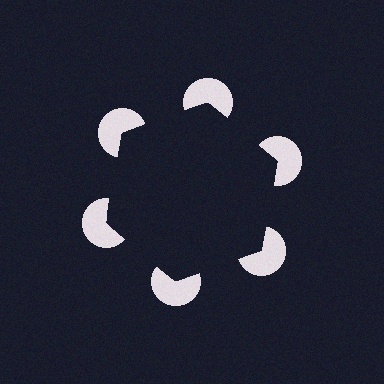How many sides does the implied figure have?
6 sides.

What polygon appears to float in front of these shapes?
An illusory hexagon — its edges are inferred from the aligned wedge cuts in the pac-man discs, not physically drawn.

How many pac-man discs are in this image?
There are 6 — one at each vertex of the illusory hexagon.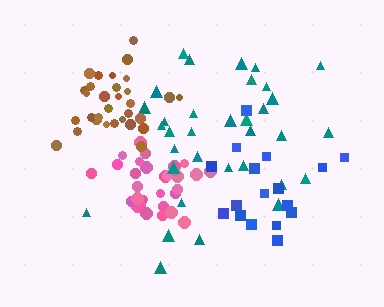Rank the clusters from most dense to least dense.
pink, brown, teal, blue.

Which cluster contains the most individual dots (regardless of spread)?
Teal (34).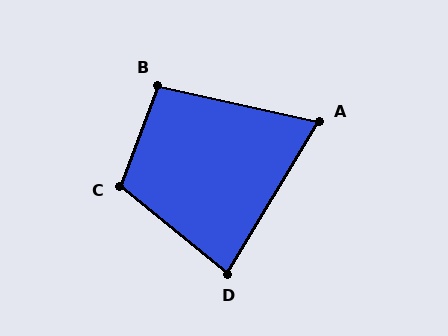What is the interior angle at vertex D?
Approximately 82 degrees (acute).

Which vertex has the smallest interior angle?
A, at approximately 71 degrees.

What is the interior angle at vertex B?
Approximately 98 degrees (obtuse).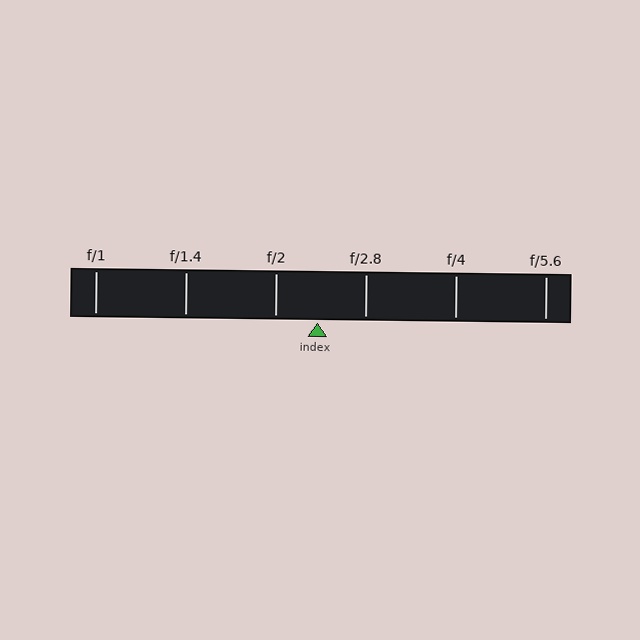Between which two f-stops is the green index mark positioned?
The index mark is between f/2 and f/2.8.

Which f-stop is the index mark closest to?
The index mark is closest to f/2.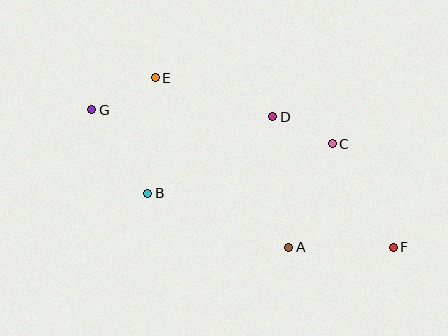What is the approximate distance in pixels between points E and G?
The distance between E and G is approximately 71 pixels.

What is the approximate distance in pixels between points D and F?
The distance between D and F is approximately 177 pixels.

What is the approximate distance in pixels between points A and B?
The distance between A and B is approximately 151 pixels.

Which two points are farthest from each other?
Points F and G are farthest from each other.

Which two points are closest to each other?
Points C and D are closest to each other.